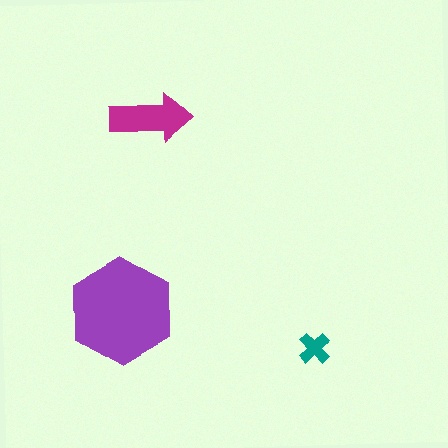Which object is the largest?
The purple hexagon.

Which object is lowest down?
The teal cross is bottommost.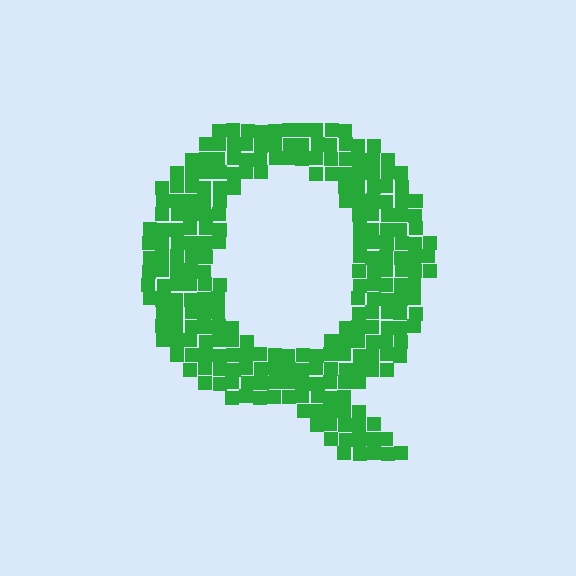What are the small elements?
The small elements are squares.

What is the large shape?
The large shape is the letter Q.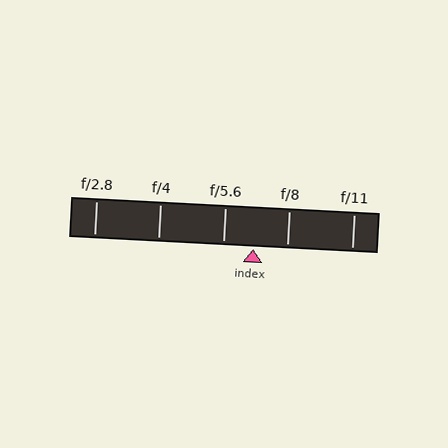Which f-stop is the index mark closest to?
The index mark is closest to f/5.6.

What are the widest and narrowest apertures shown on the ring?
The widest aperture shown is f/2.8 and the narrowest is f/11.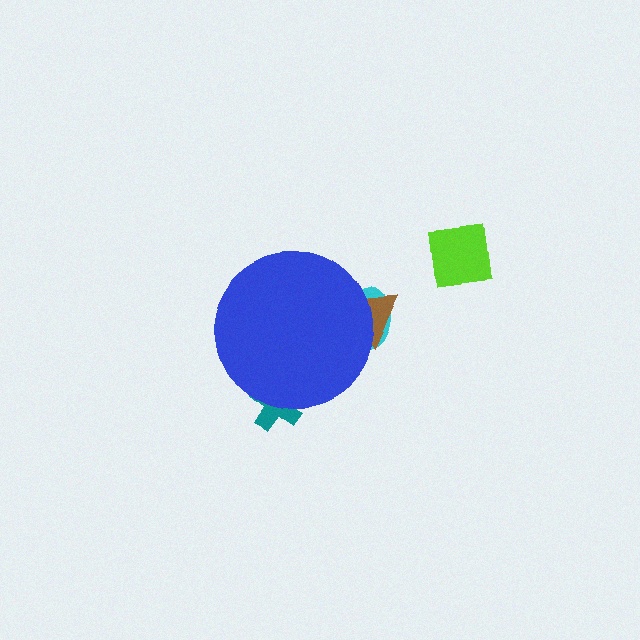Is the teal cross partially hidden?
Yes, the teal cross is partially hidden behind the blue circle.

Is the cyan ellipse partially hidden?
Yes, the cyan ellipse is partially hidden behind the blue circle.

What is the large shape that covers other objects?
A blue circle.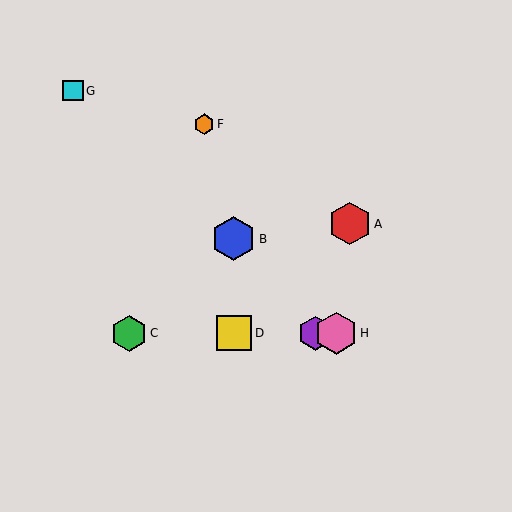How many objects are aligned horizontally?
4 objects (C, D, E, H) are aligned horizontally.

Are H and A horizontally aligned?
No, H is at y≈333 and A is at y≈224.